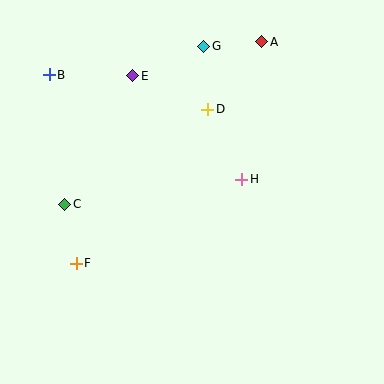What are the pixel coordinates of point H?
Point H is at (242, 179).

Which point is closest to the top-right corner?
Point A is closest to the top-right corner.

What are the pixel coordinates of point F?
Point F is at (76, 263).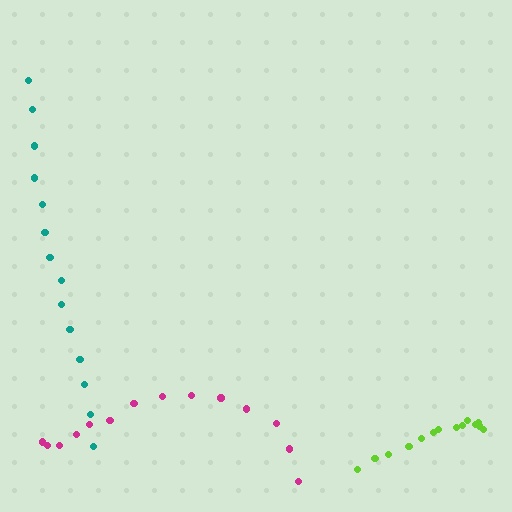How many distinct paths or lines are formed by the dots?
There are 3 distinct paths.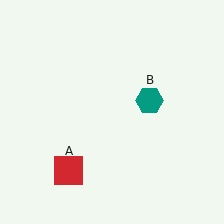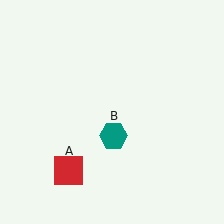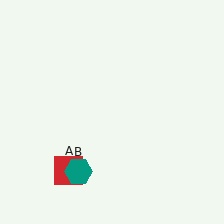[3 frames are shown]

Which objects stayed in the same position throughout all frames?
Red square (object A) remained stationary.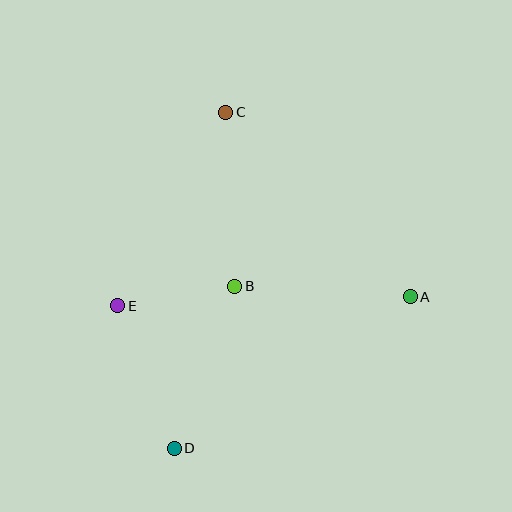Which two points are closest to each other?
Points B and E are closest to each other.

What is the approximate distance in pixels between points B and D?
The distance between B and D is approximately 173 pixels.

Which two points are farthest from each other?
Points C and D are farthest from each other.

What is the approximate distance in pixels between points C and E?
The distance between C and E is approximately 222 pixels.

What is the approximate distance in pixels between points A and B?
The distance between A and B is approximately 176 pixels.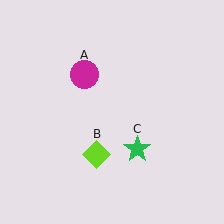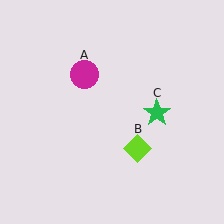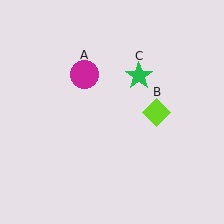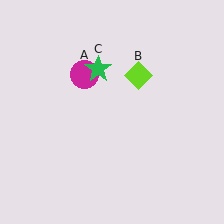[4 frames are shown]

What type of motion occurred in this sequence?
The lime diamond (object B), green star (object C) rotated counterclockwise around the center of the scene.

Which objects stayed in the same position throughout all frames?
Magenta circle (object A) remained stationary.